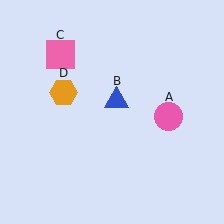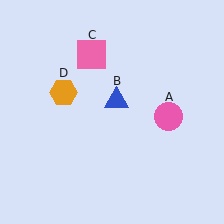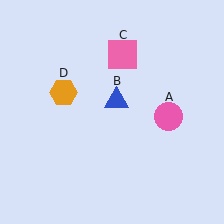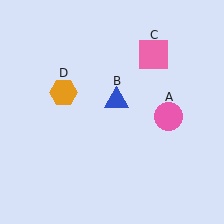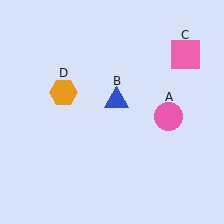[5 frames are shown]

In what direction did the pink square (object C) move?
The pink square (object C) moved right.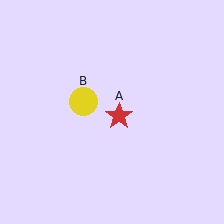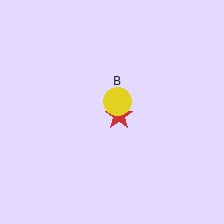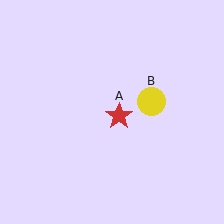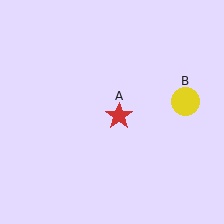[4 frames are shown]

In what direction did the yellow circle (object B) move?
The yellow circle (object B) moved right.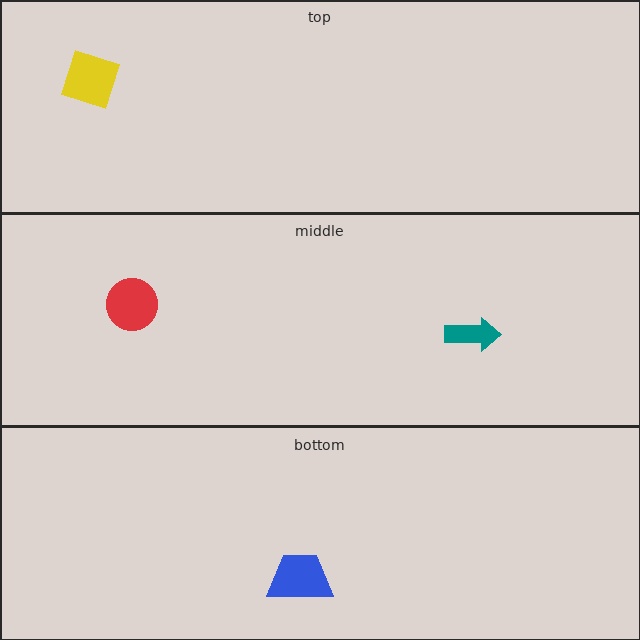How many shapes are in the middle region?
2.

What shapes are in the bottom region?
The blue trapezoid.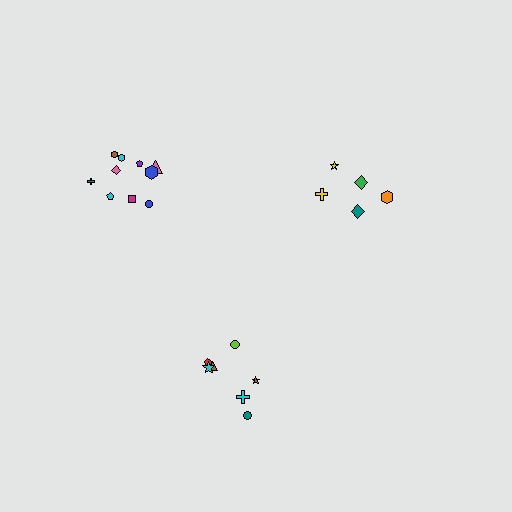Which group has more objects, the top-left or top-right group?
The top-left group.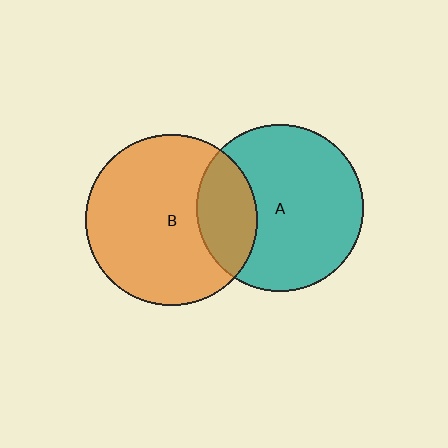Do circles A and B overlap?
Yes.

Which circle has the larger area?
Circle B (orange).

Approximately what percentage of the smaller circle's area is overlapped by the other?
Approximately 25%.